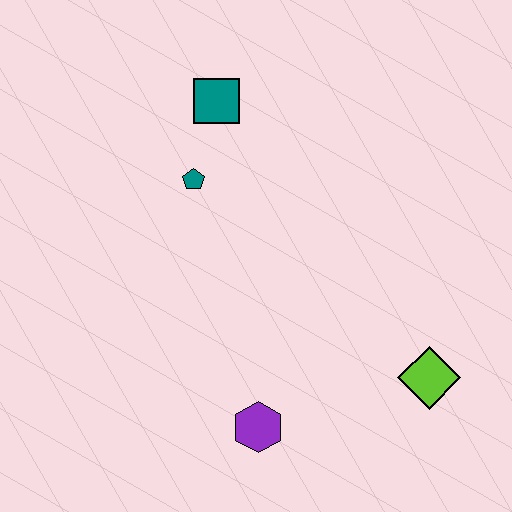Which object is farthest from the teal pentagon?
The lime diamond is farthest from the teal pentagon.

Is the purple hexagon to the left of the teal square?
No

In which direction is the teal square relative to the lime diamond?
The teal square is above the lime diamond.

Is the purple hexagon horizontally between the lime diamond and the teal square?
Yes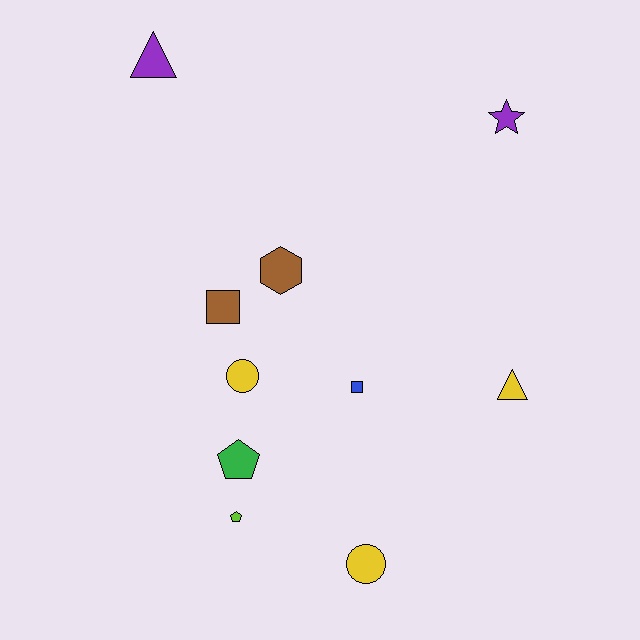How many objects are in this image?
There are 10 objects.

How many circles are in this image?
There are 2 circles.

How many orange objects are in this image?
There are no orange objects.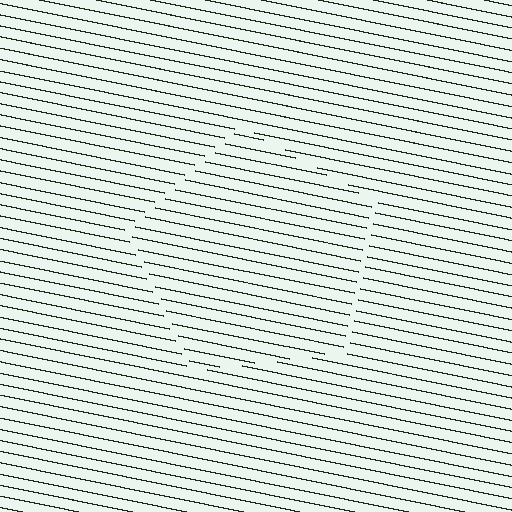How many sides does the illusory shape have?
5 sides — the line-ends trace a pentagon.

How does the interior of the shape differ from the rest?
The interior of the shape contains the same grating, shifted by half a period — the contour is defined by the phase discontinuity where line-ends from the inner and outer gratings abut.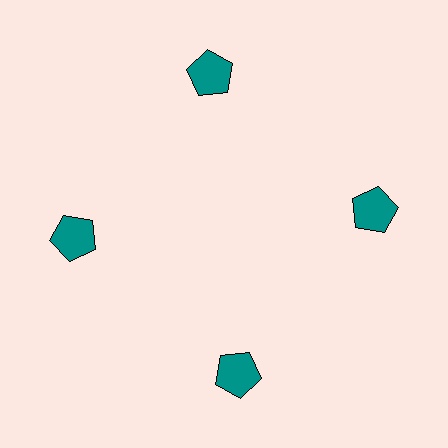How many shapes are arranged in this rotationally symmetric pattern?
There are 4 shapes, arranged in 4 groups of 1.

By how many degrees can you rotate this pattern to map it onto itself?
The pattern maps onto itself every 90 degrees of rotation.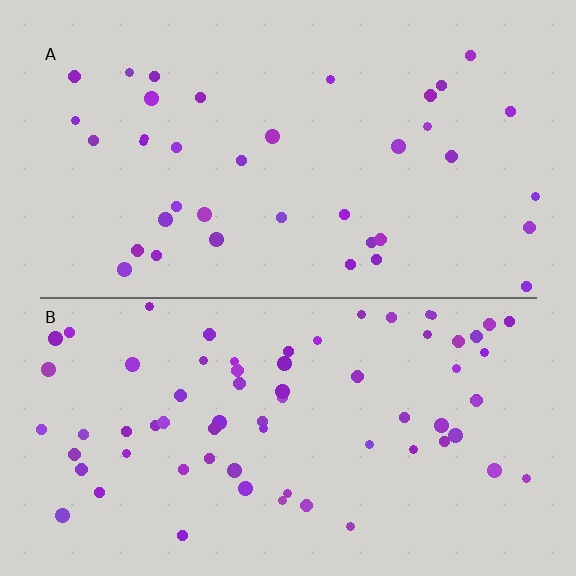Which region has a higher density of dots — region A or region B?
B (the bottom).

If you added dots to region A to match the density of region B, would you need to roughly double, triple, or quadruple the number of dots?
Approximately double.